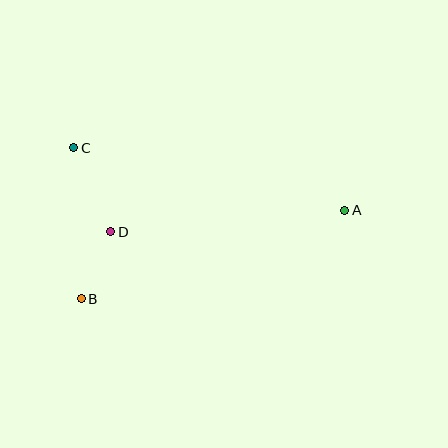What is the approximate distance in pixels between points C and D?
The distance between C and D is approximately 92 pixels.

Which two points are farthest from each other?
Points A and C are farthest from each other.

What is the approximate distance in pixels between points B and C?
The distance between B and C is approximately 151 pixels.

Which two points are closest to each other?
Points B and D are closest to each other.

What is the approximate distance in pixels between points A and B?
The distance between A and B is approximately 278 pixels.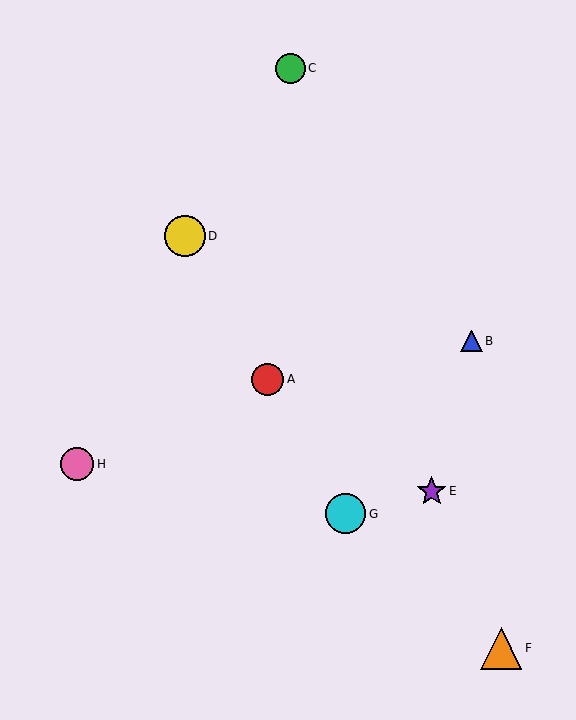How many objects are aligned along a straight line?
3 objects (A, D, G) are aligned along a straight line.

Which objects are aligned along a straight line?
Objects A, D, G are aligned along a straight line.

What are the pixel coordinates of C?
Object C is at (290, 68).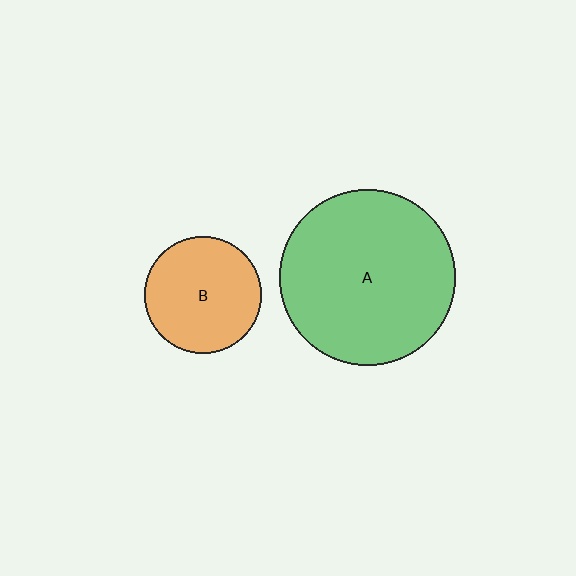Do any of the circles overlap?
No, none of the circles overlap.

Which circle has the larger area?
Circle A (green).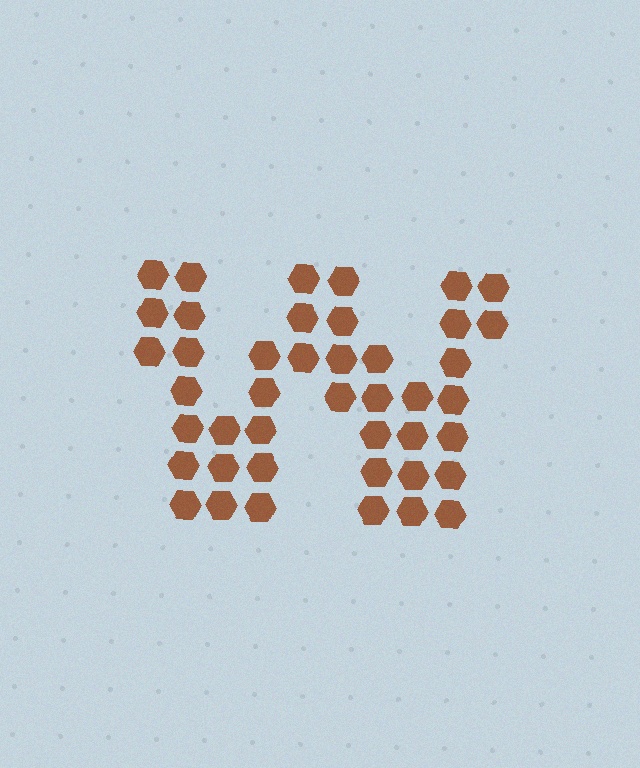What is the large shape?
The large shape is the letter W.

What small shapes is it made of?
It is made of small hexagons.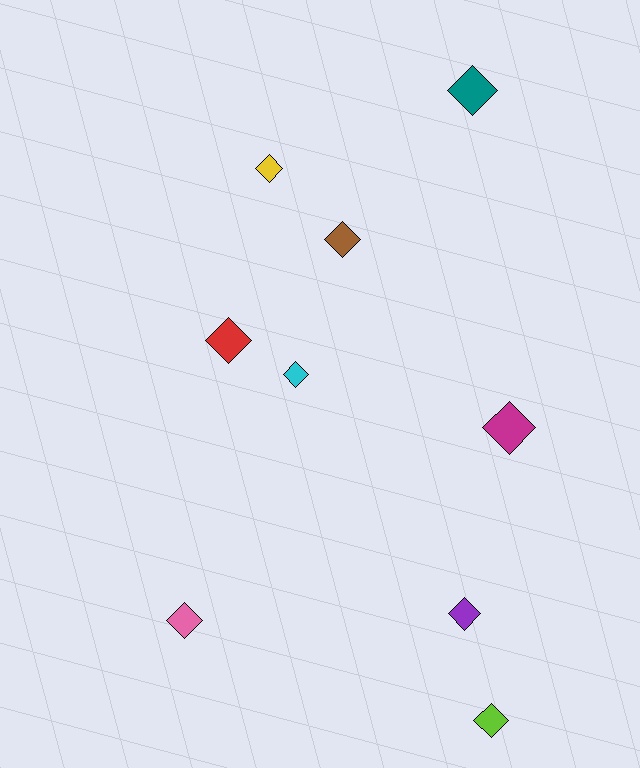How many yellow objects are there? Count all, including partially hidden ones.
There is 1 yellow object.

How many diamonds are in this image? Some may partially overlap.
There are 9 diamonds.